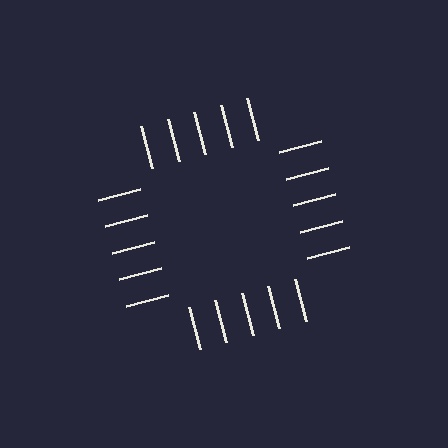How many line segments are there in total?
20 — 5 along each of the 4 edges.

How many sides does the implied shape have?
4 sides — the line-ends trace a square.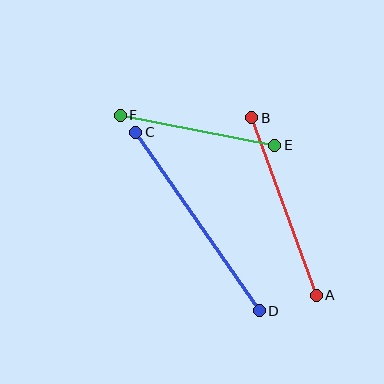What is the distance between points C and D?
The distance is approximately 217 pixels.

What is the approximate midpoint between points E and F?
The midpoint is at approximately (198, 130) pixels.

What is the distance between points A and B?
The distance is approximately 189 pixels.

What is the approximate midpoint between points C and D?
The midpoint is at approximately (198, 221) pixels.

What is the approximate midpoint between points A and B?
The midpoint is at approximately (284, 206) pixels.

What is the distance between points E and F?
The distance is approximately 157 pixels.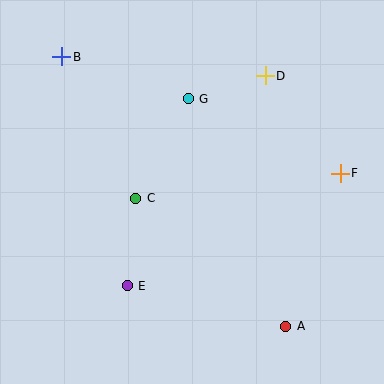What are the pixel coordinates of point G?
Point G is at (188, 99).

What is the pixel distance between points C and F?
The distance between C and F is 206 pixels.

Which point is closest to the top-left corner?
Point B is closest to the top-left corner.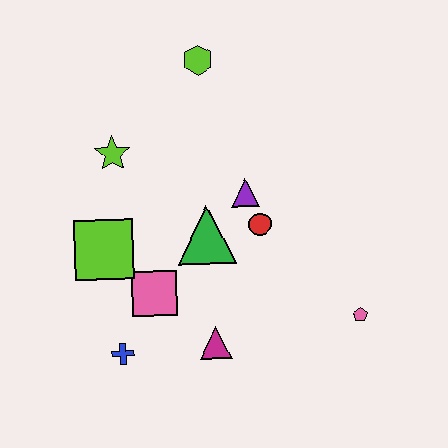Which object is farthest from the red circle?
The blue cross is farthest from the red circle.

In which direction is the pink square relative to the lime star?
The pink square is below the lime star.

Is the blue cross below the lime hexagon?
Yes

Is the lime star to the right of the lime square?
Yes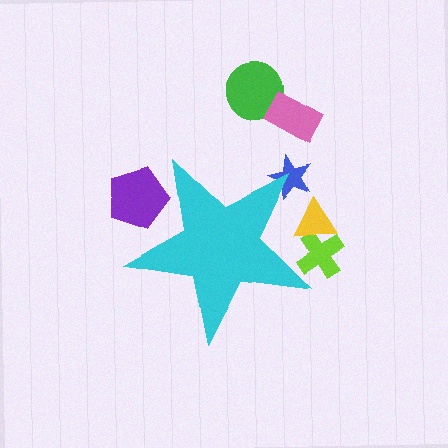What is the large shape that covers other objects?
A cyan star.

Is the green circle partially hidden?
No, the green circle is fully visible.